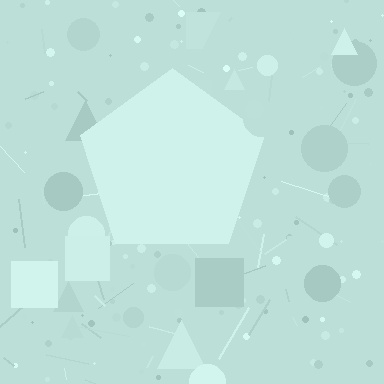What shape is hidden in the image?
A pentagon is hidden in the image.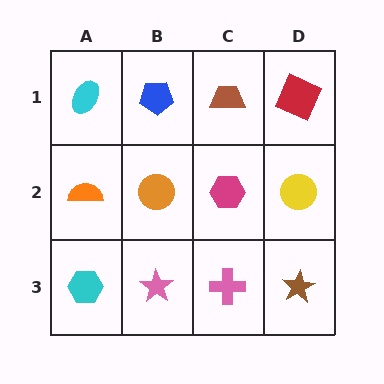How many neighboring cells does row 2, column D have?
3.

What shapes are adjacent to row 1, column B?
An orange circle (row 2, column B), a cyan ellipse (row 1, column A), a brown trapezoid (row 1, column C).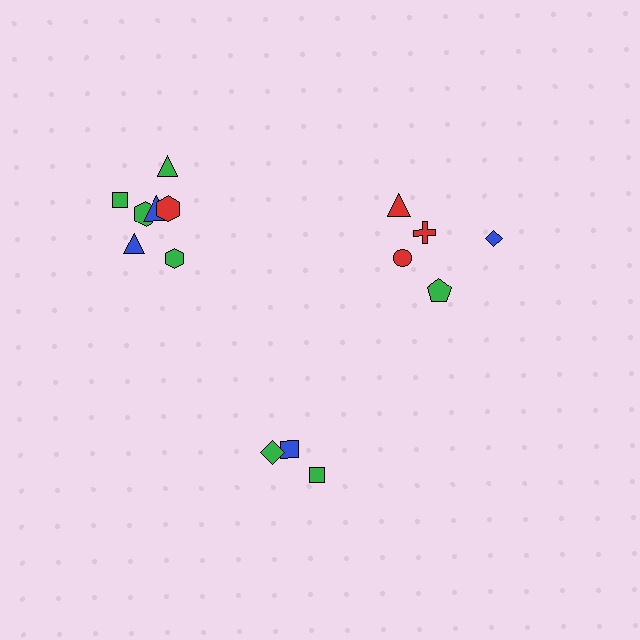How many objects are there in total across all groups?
There are 15 objects.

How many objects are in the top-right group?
There are 5 objects.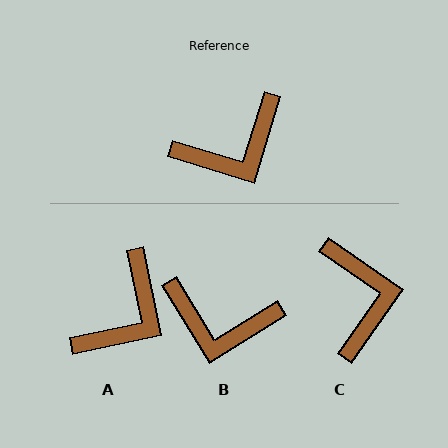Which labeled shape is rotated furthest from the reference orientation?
C, about 72 degrees away.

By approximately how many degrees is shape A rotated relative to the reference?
Approximately 28 degrees counter-clockwise.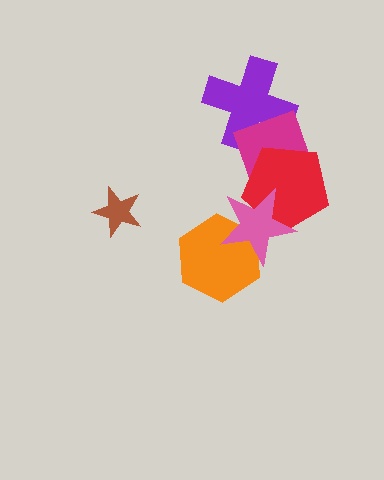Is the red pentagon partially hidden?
Yes, it is partially covered by another shape.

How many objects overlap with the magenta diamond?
3 objects overlap with the magenta diamond.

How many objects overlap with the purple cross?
1 object overlaps with the purple cross.